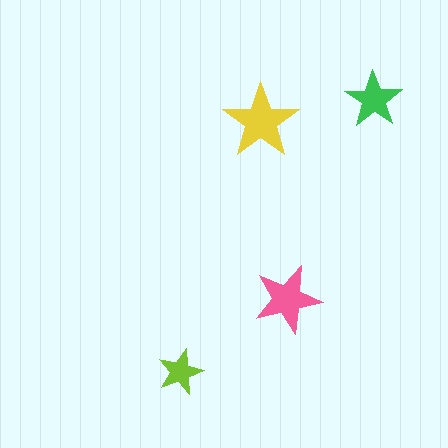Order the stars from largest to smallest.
the yellow one, the pink one, the green one, the lime one.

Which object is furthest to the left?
The lime star is leftmost.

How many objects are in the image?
There are 4 objects in the image.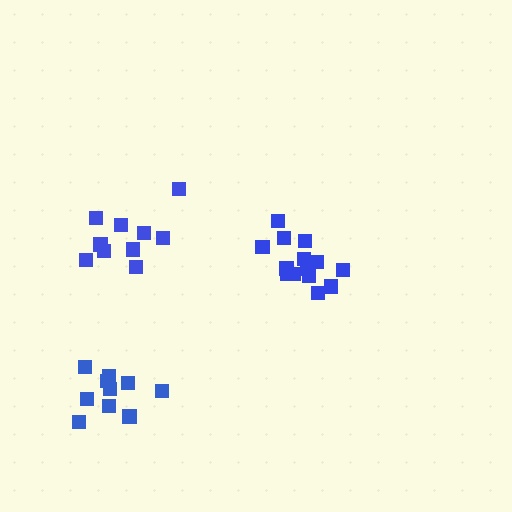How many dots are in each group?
Group 1: 15 dots, Group 2: 10 dots, Group 3: 10 dots (35 total).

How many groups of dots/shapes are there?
There are 3 groups.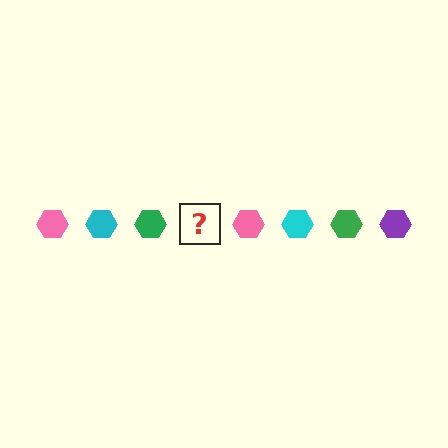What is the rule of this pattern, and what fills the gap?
The rule is that the pattern cycles through pink, cyan, green, purple hexagons. The gap should be filled with a purple hexagon.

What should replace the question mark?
The question mark should be replaced with a purple hexagon.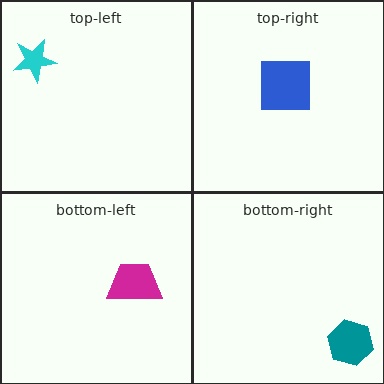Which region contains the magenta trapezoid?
The bottom-left region.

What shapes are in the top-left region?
The cyan star.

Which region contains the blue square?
The top-right region.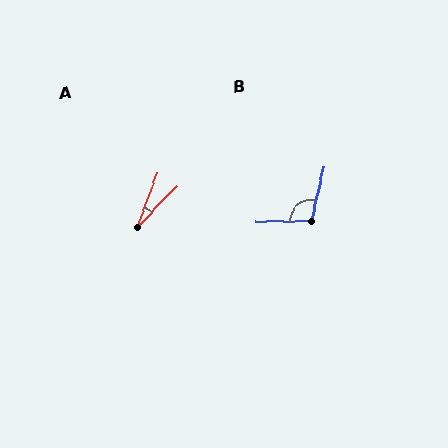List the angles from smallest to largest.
A (23°), B (103°).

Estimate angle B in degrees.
Approximately 103 degrees.